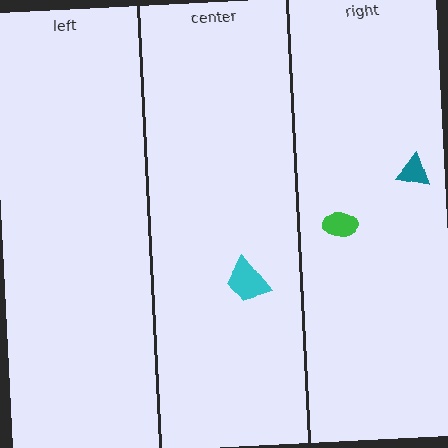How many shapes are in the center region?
1.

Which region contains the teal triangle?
The right region.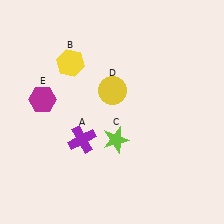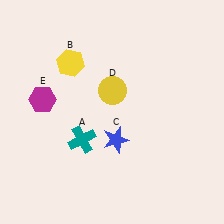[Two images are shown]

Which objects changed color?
A changed from purple to teal. C changed from lime to blue.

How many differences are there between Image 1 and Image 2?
There are 2 differences between the two images.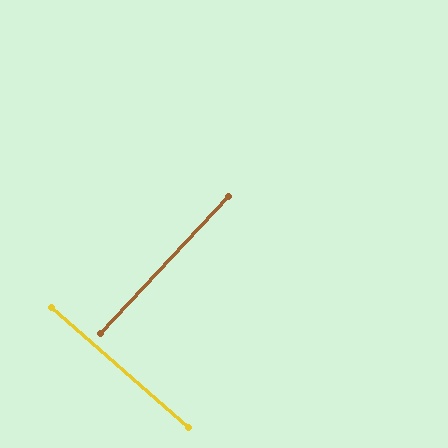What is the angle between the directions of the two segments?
Approximately 88 degrees.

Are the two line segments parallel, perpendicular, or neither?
Perpendicular — they meet at approximately 88°.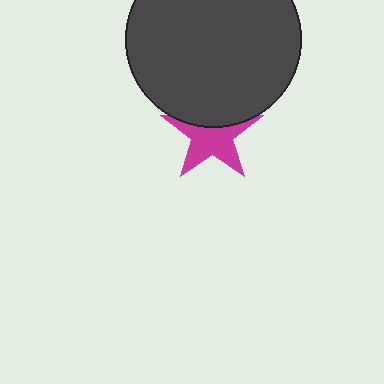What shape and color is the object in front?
The object in front is a dark gray circle.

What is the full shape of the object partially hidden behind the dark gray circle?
The partially hidden object is a magenta star.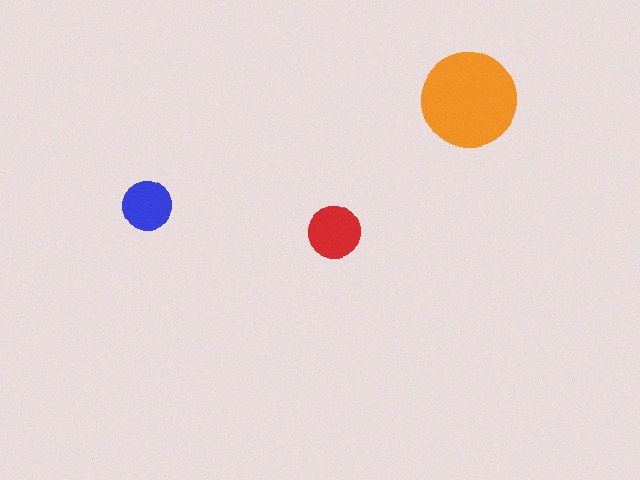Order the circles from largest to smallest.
the orange one, the red one, the blue one.